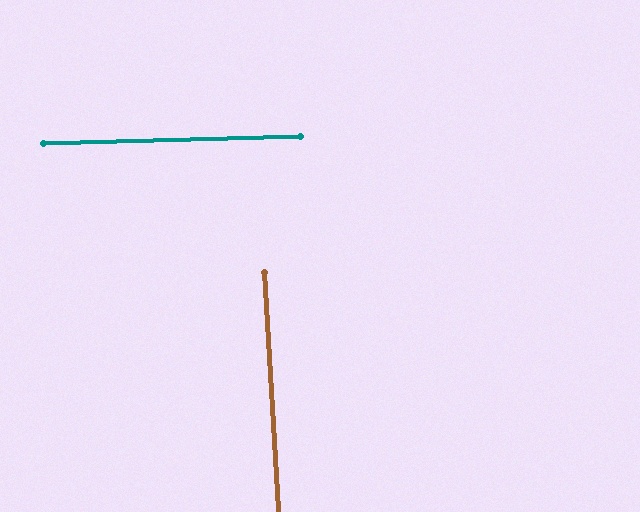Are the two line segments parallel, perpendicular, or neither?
Perpendicular — they meet at approximately 88°.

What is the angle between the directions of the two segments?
Approximately 88 degrees.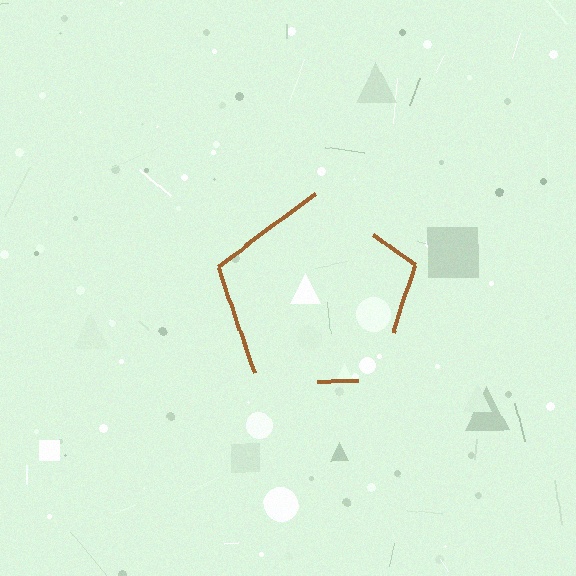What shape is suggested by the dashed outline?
The dashed outline suggests a pentagon.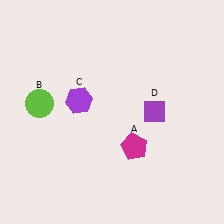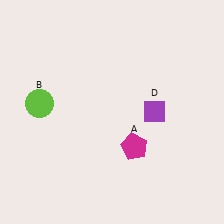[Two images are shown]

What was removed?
The purple hexagon (C) was removed in Image 2.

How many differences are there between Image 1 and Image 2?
There is 1 difference between the two images.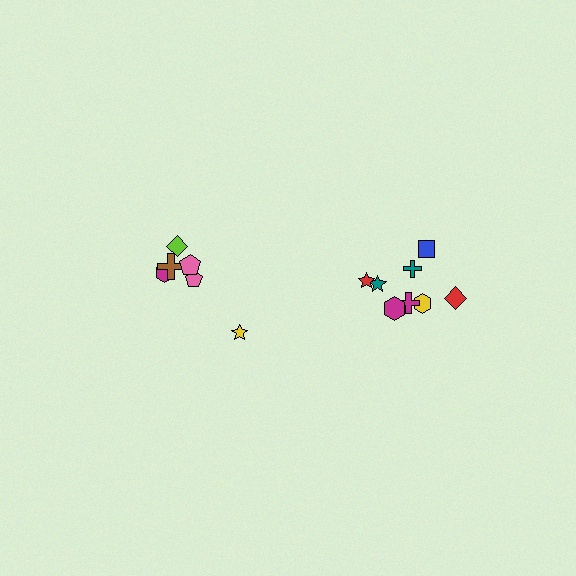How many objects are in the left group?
There are 6 objects.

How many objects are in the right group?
There are 8 objects.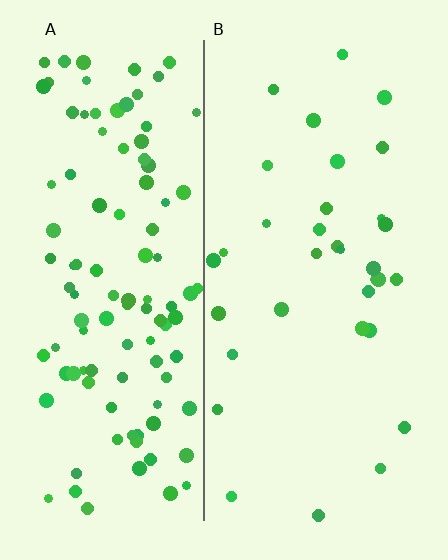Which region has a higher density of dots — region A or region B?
A (the left).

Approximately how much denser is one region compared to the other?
Approximately 3.3× — region A over region B.